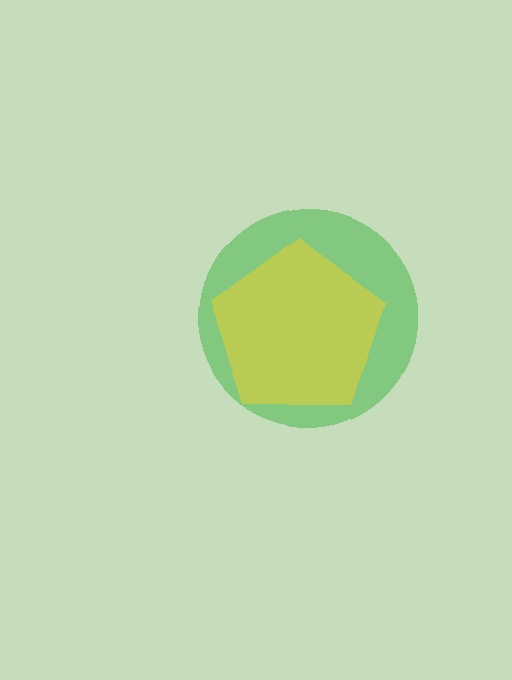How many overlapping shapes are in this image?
There are 2 overlapping shapes in the image.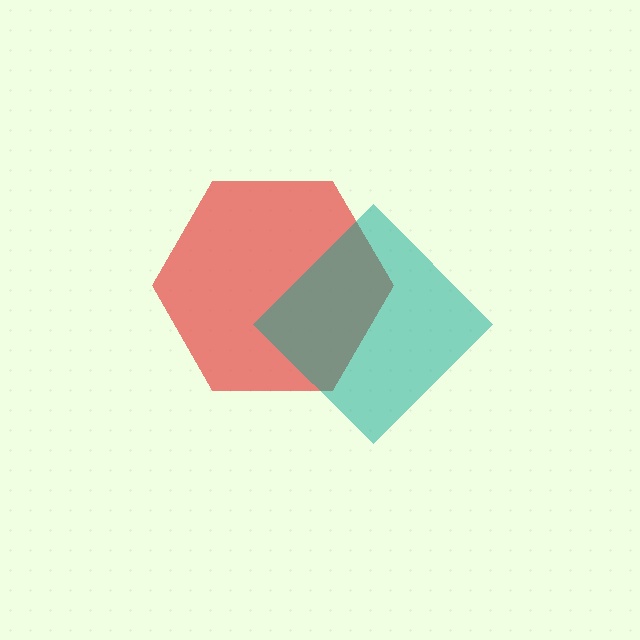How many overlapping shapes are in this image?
There are 2 overlapping shapes in the image.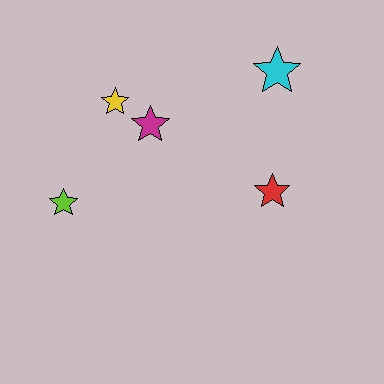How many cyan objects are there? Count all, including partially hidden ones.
There is 1 cyan object.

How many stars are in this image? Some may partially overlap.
There are 5 stars.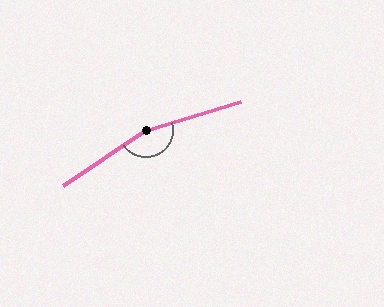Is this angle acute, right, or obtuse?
It is obtuse.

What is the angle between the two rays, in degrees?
Approximately 163 degrees.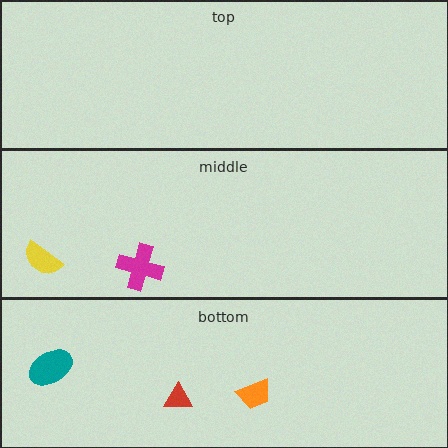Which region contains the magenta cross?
The middle region.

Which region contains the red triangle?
The bottom region.